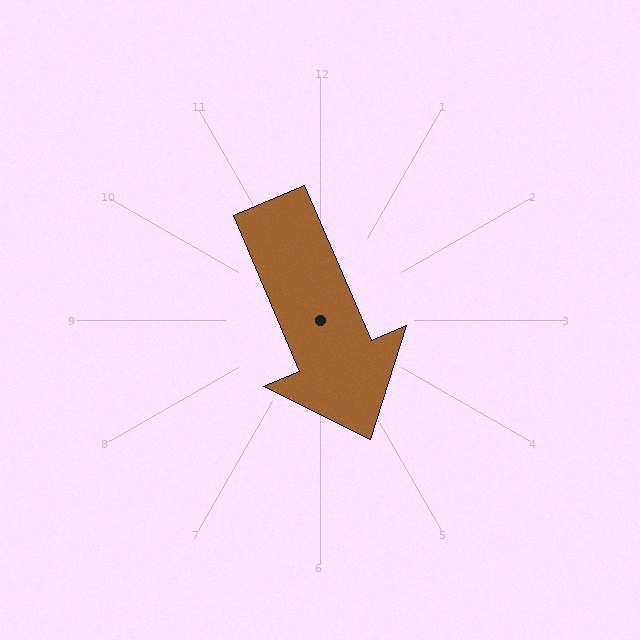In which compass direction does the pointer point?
Southeast.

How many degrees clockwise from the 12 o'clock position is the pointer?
Approximately 157 degrees.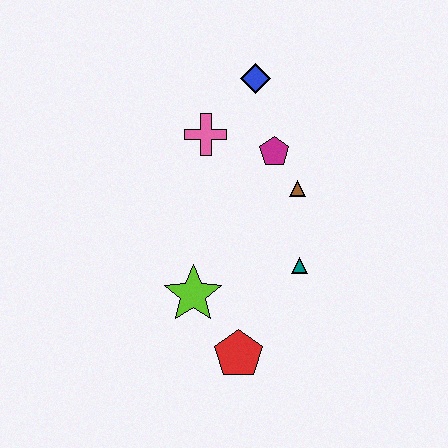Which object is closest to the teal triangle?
The brown triangle is closest to the teal triangle.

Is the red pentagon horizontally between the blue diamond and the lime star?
Yes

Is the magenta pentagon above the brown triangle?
Yes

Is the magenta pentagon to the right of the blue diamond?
Yes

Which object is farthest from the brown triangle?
The red pentagon is farthest from the brown triangle.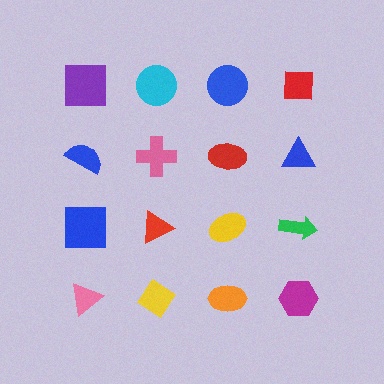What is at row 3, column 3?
A yellow ellipse.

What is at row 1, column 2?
A cyan circle.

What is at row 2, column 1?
A blue semicircle.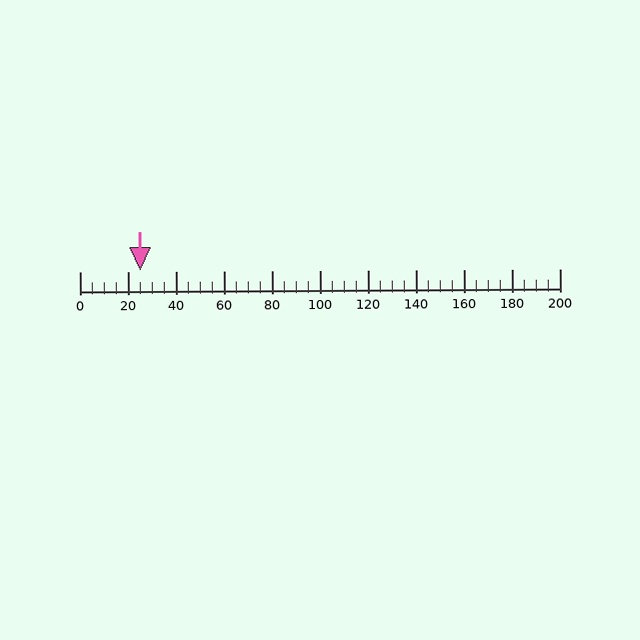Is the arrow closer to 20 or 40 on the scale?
The arrow is closer to 20.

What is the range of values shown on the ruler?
The ruler shows values from 0 to 200.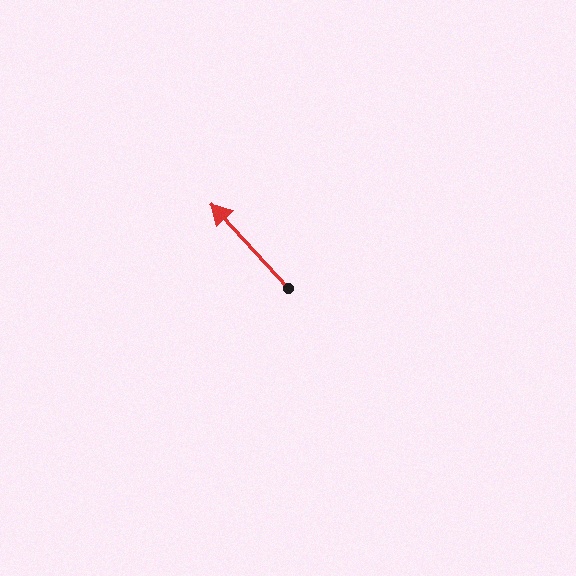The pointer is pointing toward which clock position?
Roughly 11 o'clock.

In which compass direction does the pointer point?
Northwest.